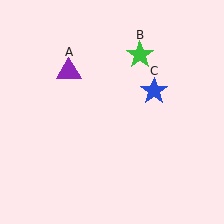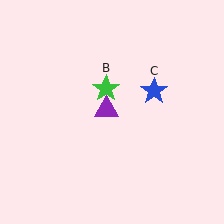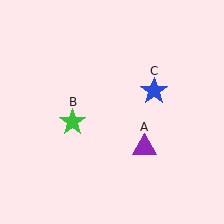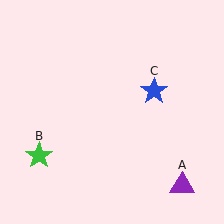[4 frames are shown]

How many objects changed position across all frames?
2 objects changed position: purple triangle (object A), green star (object B).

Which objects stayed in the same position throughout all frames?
Blue star (object C) remained stationary.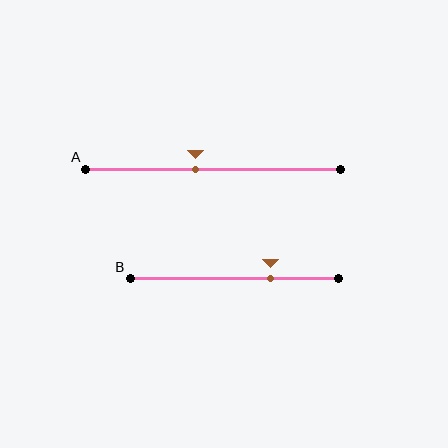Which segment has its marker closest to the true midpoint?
Segment A has its marker closest to the true midpoint.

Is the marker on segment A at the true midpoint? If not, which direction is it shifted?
No, the marker on segment A is shifted to the left by about 7% of the segment length.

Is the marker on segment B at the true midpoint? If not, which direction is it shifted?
No, the marker on segment B is shifted to the right by about 18% of the segment length.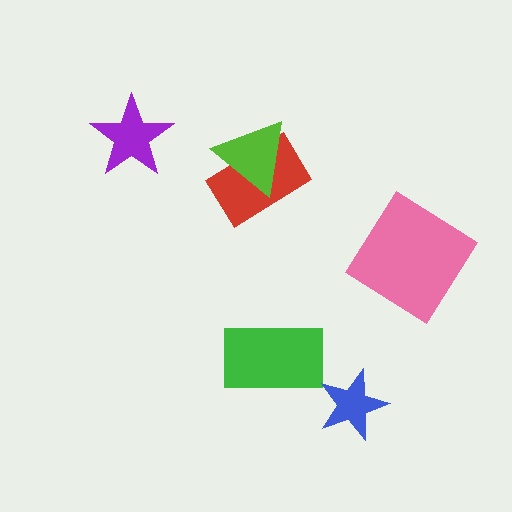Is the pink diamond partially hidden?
No, no other shape covers it.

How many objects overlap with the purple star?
0 objects overlap with the purple star.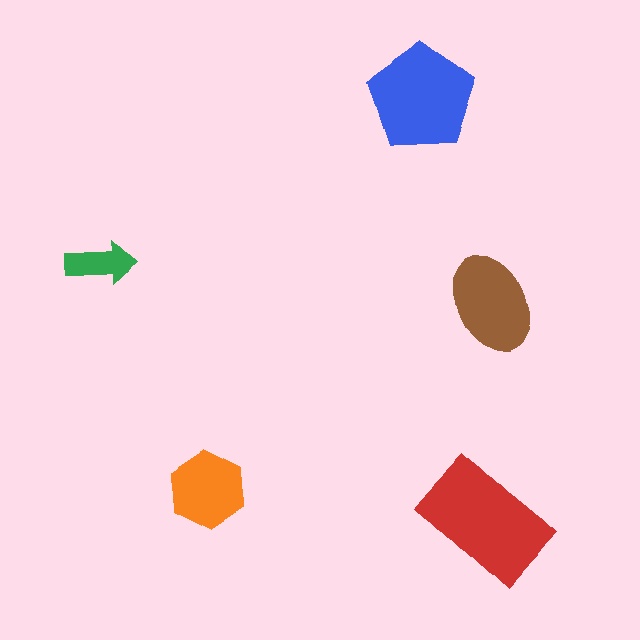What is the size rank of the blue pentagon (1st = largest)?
2nd.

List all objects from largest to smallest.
The red rectangle, the blue pentagon, the brown ellipse, the orange hexagon, the green arrow.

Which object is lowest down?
The red rectangle is bottommost.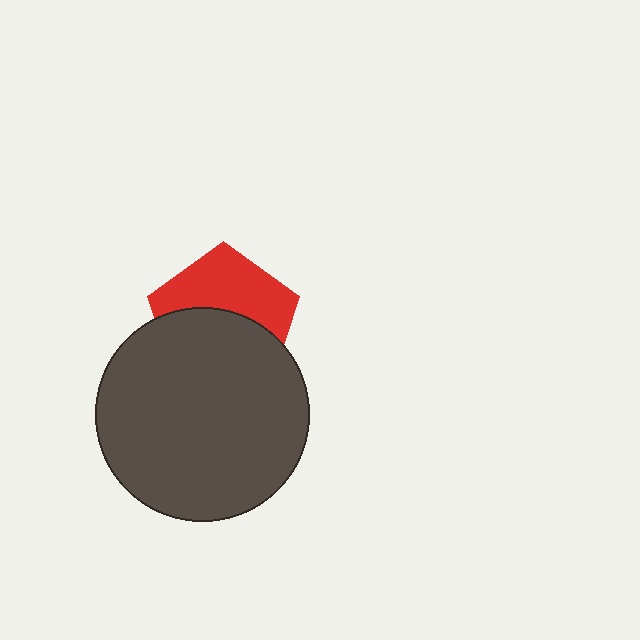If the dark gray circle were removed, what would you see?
You would see the complete red pentagon.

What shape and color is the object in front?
The object in front is a dark gray circle.